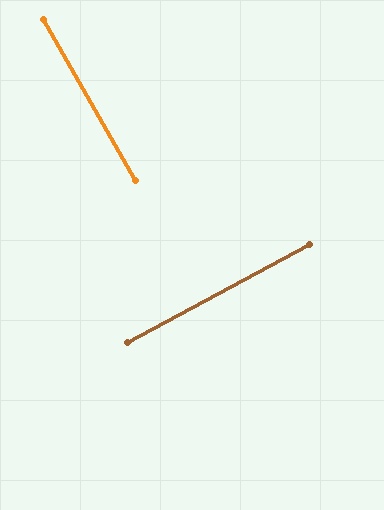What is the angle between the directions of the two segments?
Approximately 88 degrees.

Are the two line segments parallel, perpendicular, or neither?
Perpendicular — they meet at approximately 88°.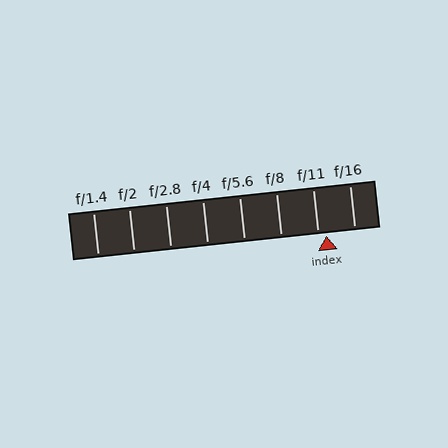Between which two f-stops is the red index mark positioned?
The index mark is between f/11 and f/16.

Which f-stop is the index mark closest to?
The index mark is closest to f/11.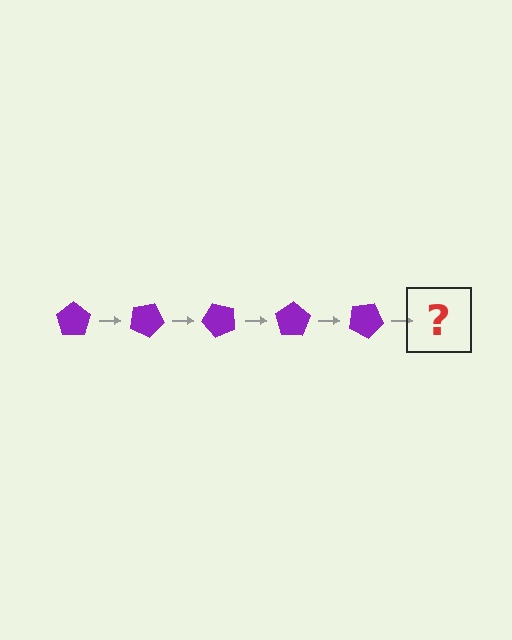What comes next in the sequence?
The next element should be a purple pentagon rotated 125 degrees.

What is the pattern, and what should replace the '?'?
The pattern is that the pentagon rotates 25 degrees each step. The '?' should be a purple pentagon rotated 125 degrees.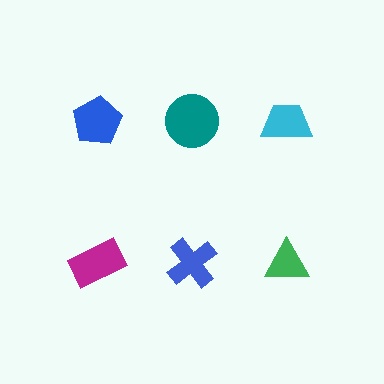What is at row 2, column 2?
A blue cross.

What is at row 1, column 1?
A blue pentagon.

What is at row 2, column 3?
A green triangle.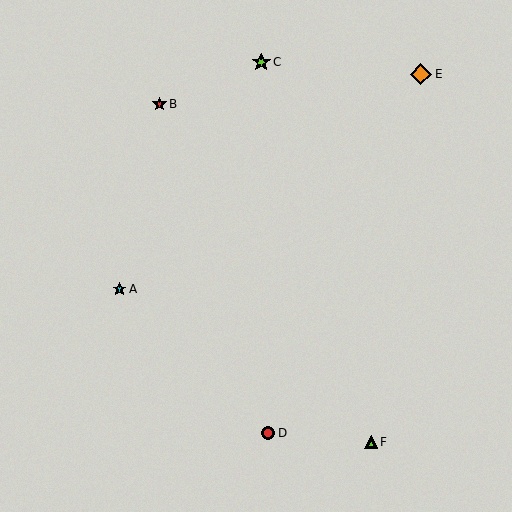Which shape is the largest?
The orange diamond (labeled E) is the largest.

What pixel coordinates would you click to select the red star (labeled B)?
Click at (159, 104) to select the red star B.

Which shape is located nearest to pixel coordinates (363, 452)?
The lime triangle (labeled F) at (371, 442) is nearest to that location.